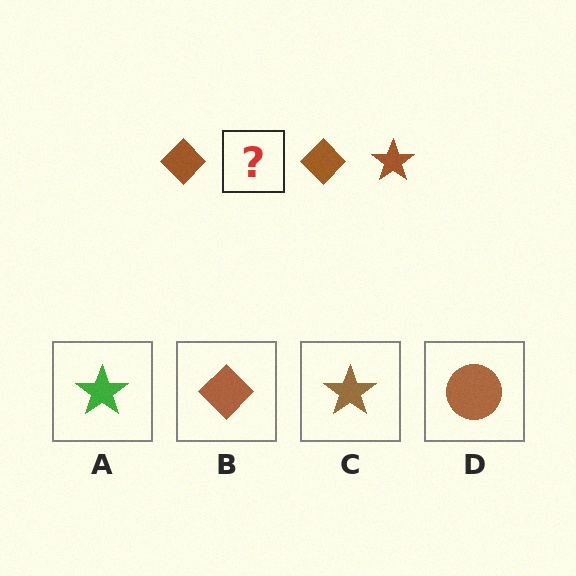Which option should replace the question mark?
Option C.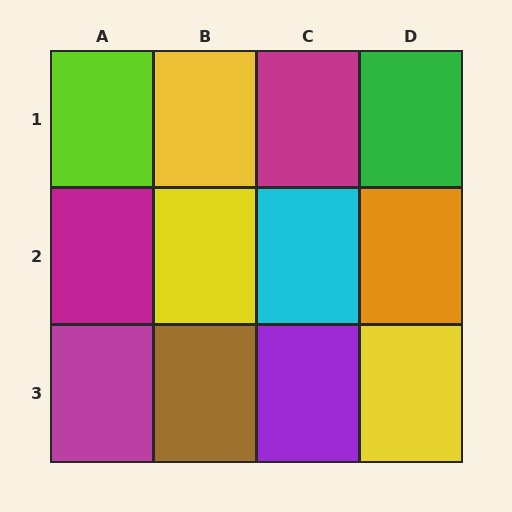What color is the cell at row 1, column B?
Yellow.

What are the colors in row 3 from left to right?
Magenta, brown, purple, yellow.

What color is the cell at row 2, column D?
Orange.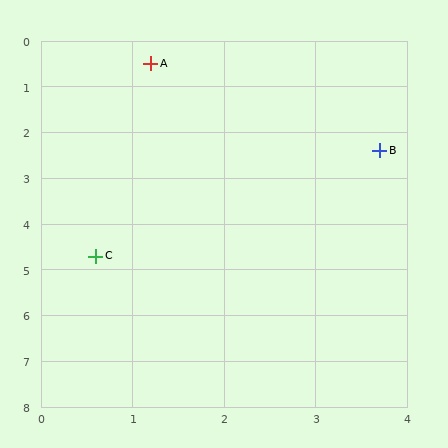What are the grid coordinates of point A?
Point A is at approximately (1.2, 0.5).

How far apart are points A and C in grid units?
Points A and C are about 4.2 grid units apart.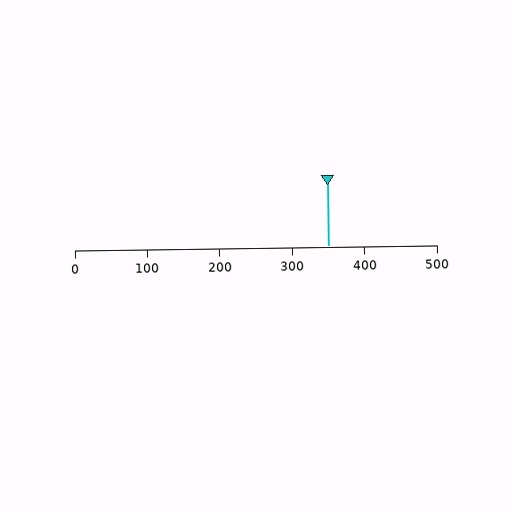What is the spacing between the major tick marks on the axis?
The major ticks are spaced 100 apart.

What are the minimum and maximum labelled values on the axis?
The axis runs from 0 to 500.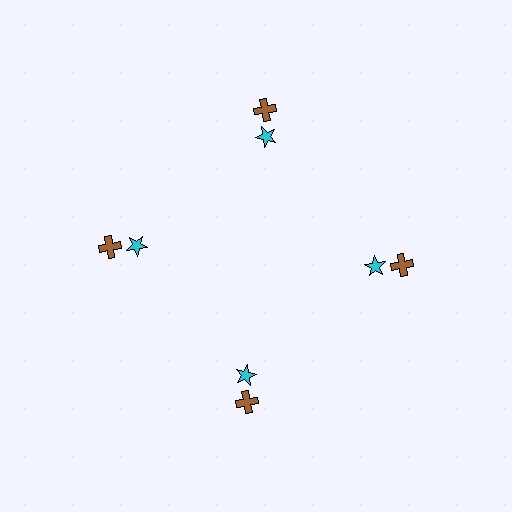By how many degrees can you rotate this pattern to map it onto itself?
The pattern maps onto itself every 90 degrees of rotation.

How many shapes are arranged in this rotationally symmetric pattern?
There are 8 shapes, arranged in 4 groups of 2.